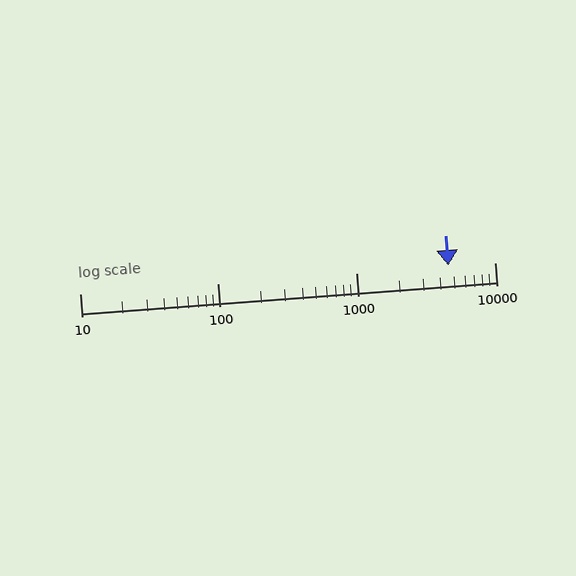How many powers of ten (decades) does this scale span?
The scale spans 3 decades, from 10 to 10000.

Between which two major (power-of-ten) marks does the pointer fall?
The pointer is between 1000 and 10000.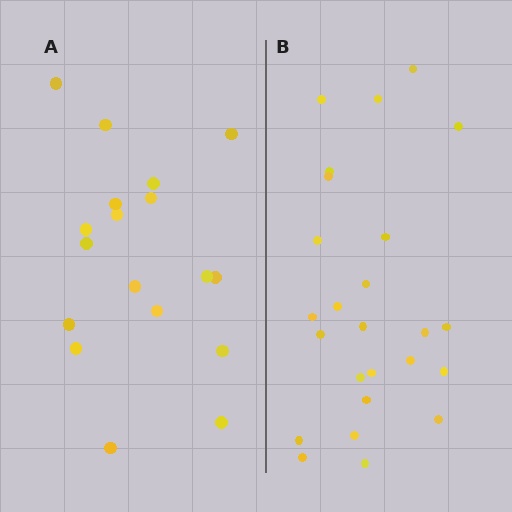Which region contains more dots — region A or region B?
Region B (the right region) has more dots.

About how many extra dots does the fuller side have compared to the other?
Region B has roughly 8 or so more dots than region A.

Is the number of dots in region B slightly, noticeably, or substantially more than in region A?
Region B has noticeably more, but not dramatically so. The ratio is roughly 1.4 to 1.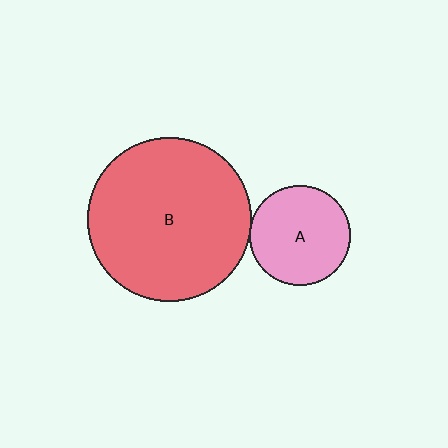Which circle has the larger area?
Circle B (red).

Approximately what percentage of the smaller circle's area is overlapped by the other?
Approximately 5%.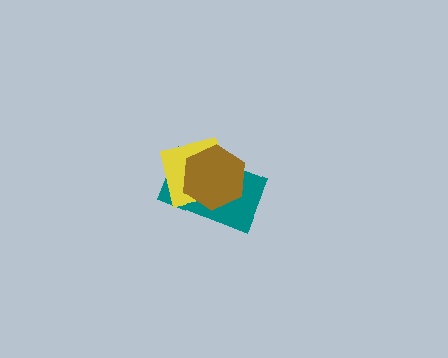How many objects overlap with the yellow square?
2 objects overlap with the yellow square.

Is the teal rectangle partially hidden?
Yes, it is partially covered by another shape.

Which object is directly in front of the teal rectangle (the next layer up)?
The yellow square is directly in front of the teal rectangle.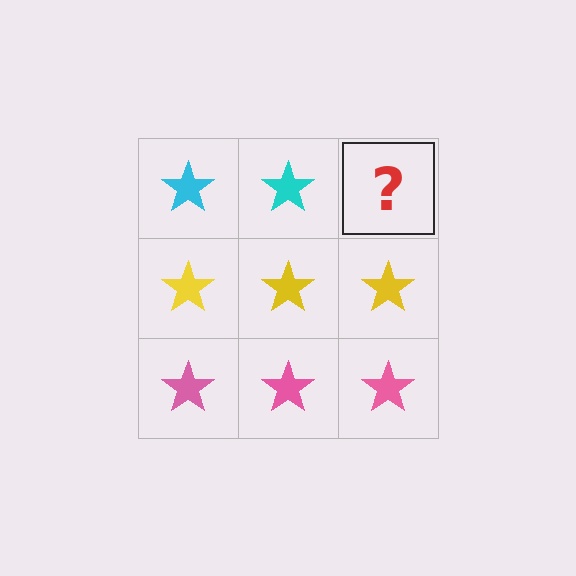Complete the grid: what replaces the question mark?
The question mark should be replaced with a cyan star.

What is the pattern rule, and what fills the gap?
The rule is that each row has a consistent color. The gap should be filled with a cyan star.